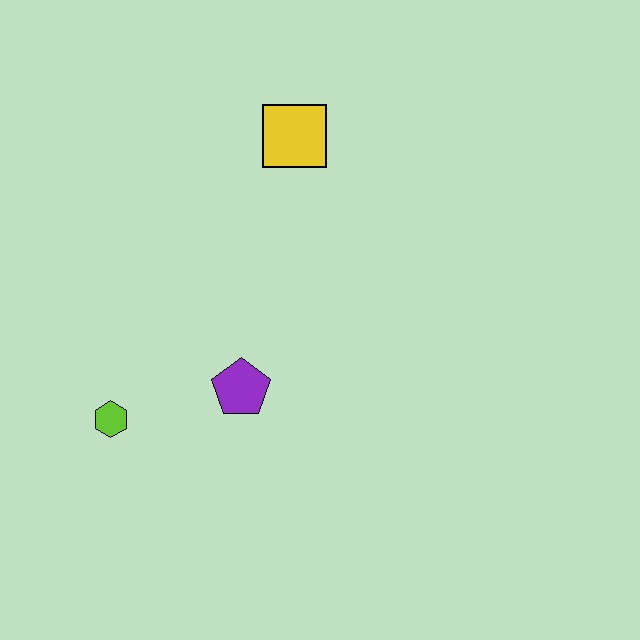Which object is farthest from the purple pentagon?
The yellow square is farthest from the purple pentagon.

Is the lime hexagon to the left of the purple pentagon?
Yes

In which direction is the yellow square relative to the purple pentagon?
The yellow square is above the purple pentagon.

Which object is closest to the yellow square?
The purple pentagon is closest to the yellow square.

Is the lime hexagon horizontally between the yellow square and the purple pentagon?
No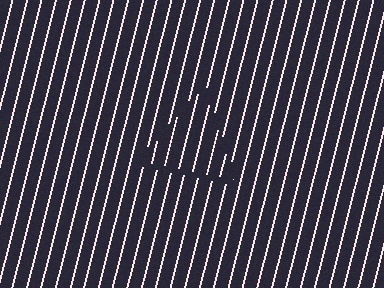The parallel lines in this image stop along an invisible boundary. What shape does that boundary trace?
An illusory triangle. The interior of the shape contains the same grating, shifted by half a period — the contour is defined by the phase discontinuity where line-ends from the inner and outer gratings abut.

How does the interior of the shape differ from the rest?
The interior of the shape contains the same grating, shifted by half a period — the contour is defined by the phase discontinuity where line-ends from the inner and outer gratings abut.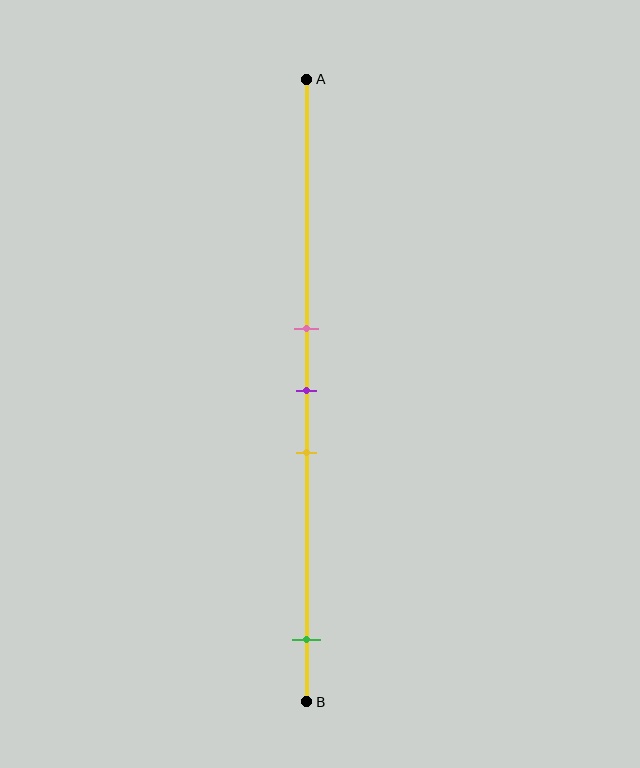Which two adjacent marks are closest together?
The pink and purple marks are the closest adjacent pair.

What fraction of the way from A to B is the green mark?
The green mark is approximately 90% (0.9) of the way from A to B.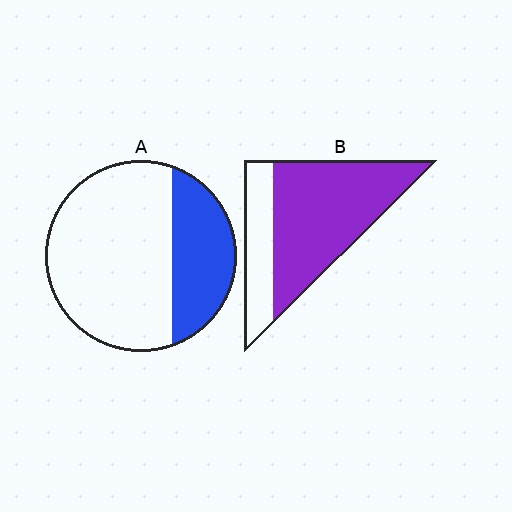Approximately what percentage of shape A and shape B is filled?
A is approximately 30% and B is approximately 70%.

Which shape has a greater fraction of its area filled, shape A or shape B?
Shape B.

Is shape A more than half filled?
No.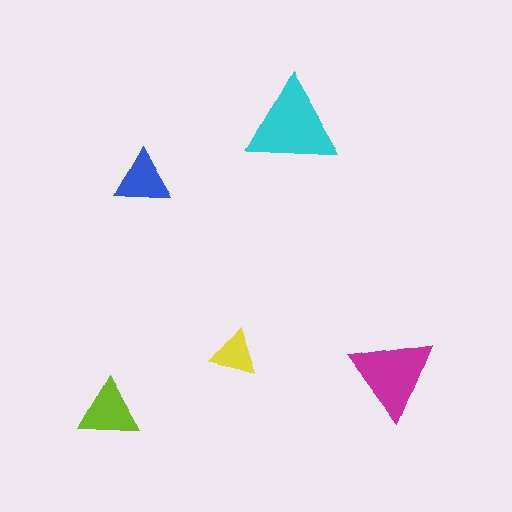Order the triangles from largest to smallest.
the cyan one, the magenta one, the lime one, the blue one, the yellow one.